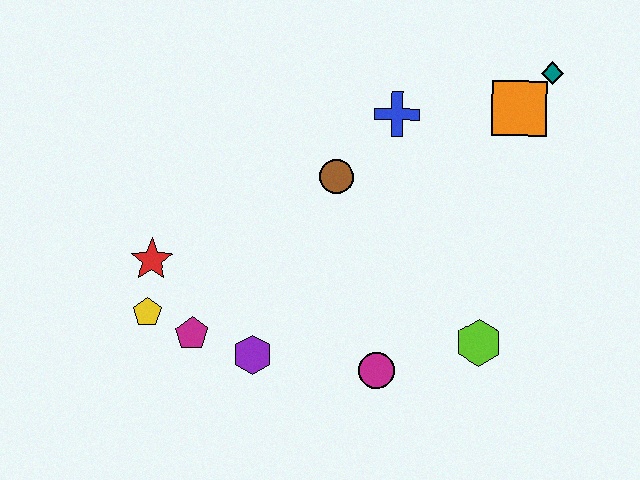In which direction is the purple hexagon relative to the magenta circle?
The purple hexagon is to the left of the magenta circle.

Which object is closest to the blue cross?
The brown circle is closest to the blue cross.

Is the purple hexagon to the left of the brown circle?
Yes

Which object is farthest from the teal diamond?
The yellow pentagon is farthest from the teal diamond.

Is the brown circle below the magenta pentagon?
No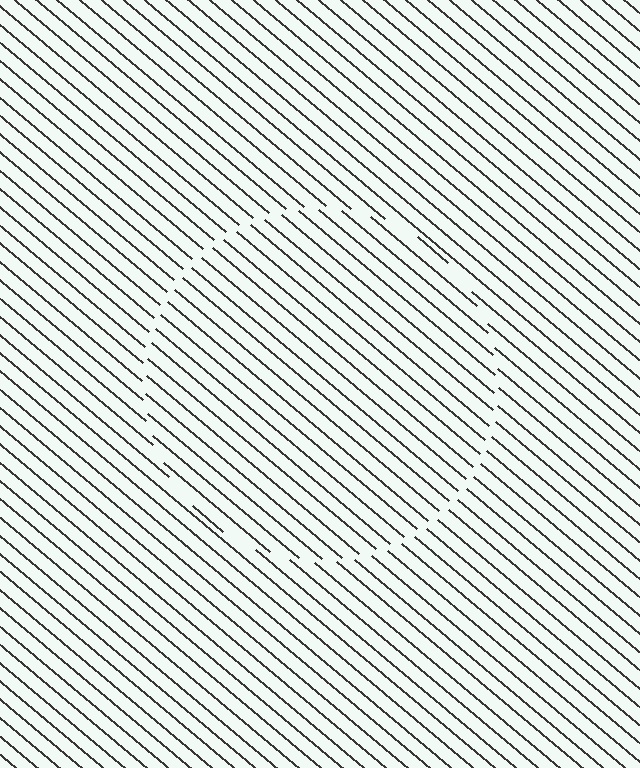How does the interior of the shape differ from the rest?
The interior of the shape contains the same grating, shifted by half a period — the contour is defined by the phase discontinuity where line-ends from the inner and outer gratings abut.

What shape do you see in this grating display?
An illusory circle. The interior of the shape contains the same grating, shifted by half a period — the contour is defined by the phase discontinuity where line-ends from the inner and outer gratings abut.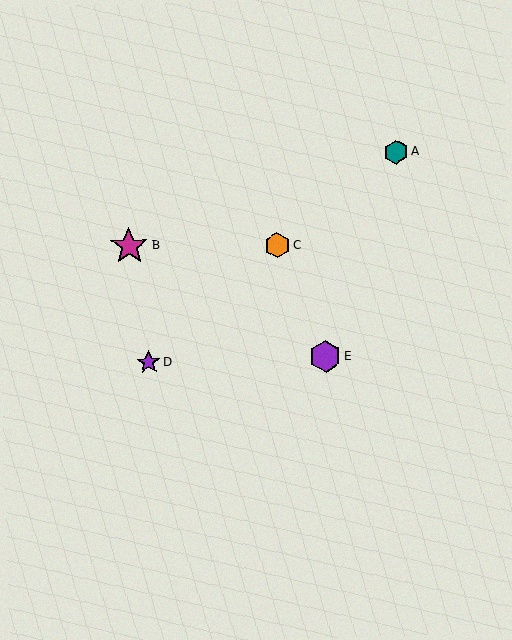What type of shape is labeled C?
Shape C is an orange hexagon.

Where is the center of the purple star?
The center of the purple star is at (149, 362).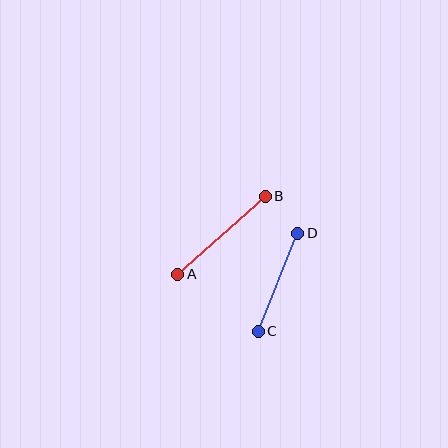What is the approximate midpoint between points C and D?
The midpoint is at approximately (278, 282) pixels.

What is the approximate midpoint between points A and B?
The midpoint is at approximately (222, 235) pixels.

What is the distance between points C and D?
The distance is approximately 106 pixels.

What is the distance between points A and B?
The distance is approximately 117 pixels.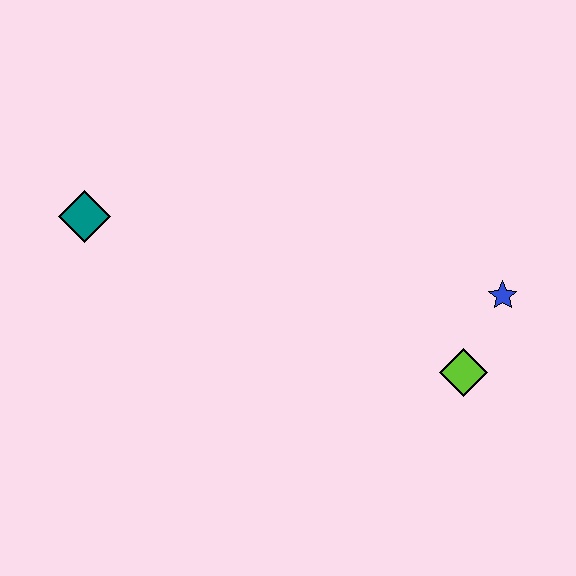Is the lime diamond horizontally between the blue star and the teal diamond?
Yes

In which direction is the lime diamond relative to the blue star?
The lime diamond is below the blue star.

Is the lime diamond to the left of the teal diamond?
No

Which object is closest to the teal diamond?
The lime diamond is closest to the teal diamond.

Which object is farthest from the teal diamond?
The blue star is farthest from the teal diamond.